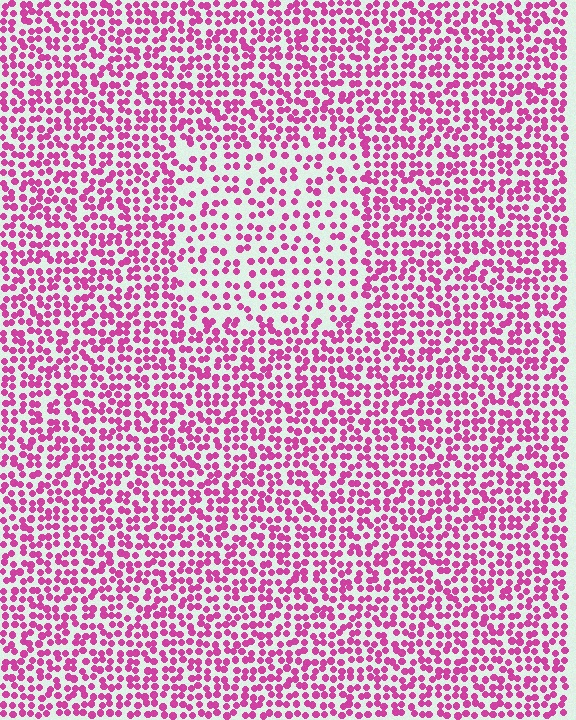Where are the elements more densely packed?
The elements are more densely packed outside the rectangle boundary.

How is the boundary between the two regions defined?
The boundary is defined by a change in element density (approximately 1.7x ratio). All elements are the same color, size, and shape.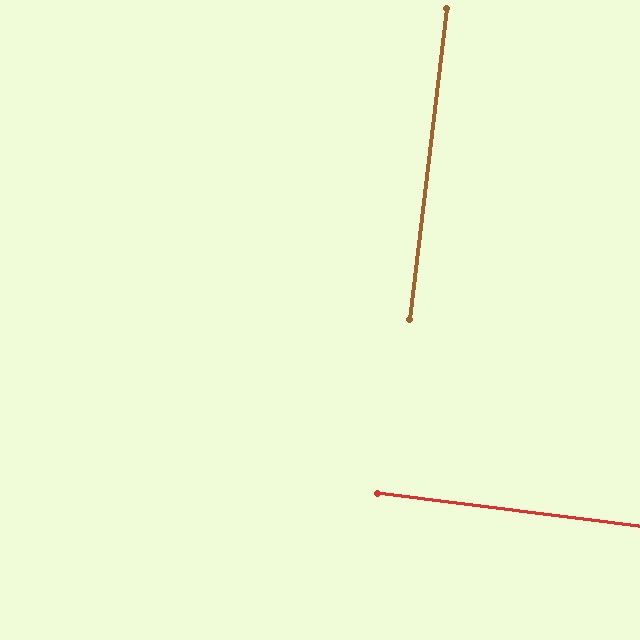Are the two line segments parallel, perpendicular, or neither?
Perpendicular — they meet at approximately 90°.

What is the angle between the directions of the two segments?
Approximately 90 degrees.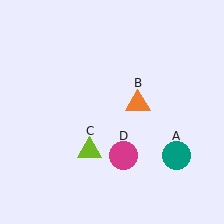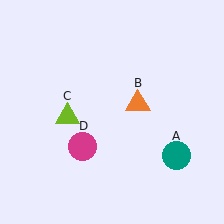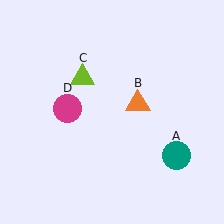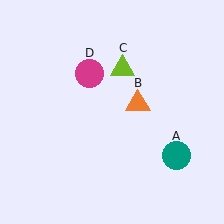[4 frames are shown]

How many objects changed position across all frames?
2 objects changed position: lime triangle (object C), magenta circle (object D).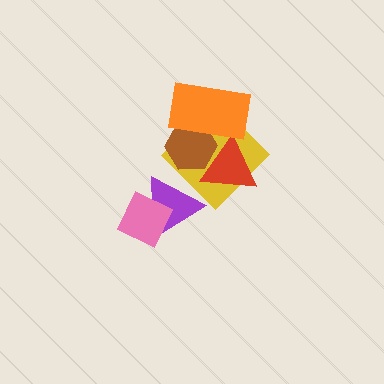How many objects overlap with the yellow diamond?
3 objects overlap with the yellow diamond.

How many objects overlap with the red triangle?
3 objects overlap with the red triangle.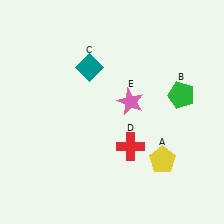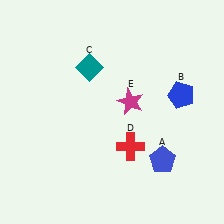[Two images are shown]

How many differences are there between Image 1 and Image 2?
There are 3 differences between the two images.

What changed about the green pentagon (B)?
In Image 1, B is green. In Image 2, it changed to blue.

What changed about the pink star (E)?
In Image 1, E is pink. In Image 2, it changed to magenta.